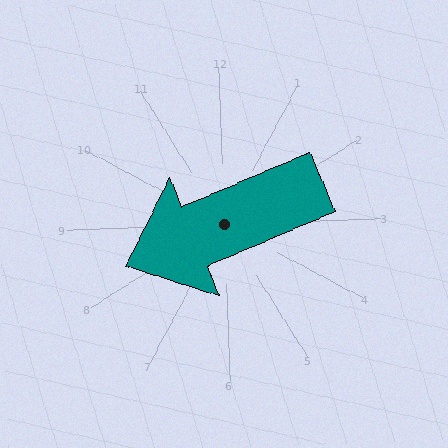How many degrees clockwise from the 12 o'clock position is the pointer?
Approximately 249 degrees.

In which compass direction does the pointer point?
West.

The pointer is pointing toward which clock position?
Roughly 8 o'clock.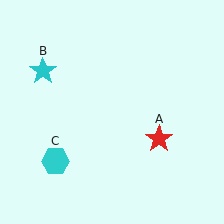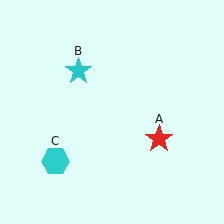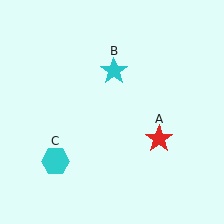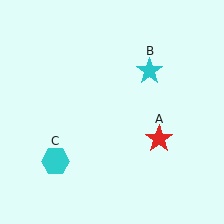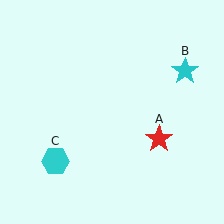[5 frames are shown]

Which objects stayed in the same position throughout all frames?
Red star (object A) and cyan hexagon (object C) remained stationary.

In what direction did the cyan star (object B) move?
The cyan star (object B) moved right.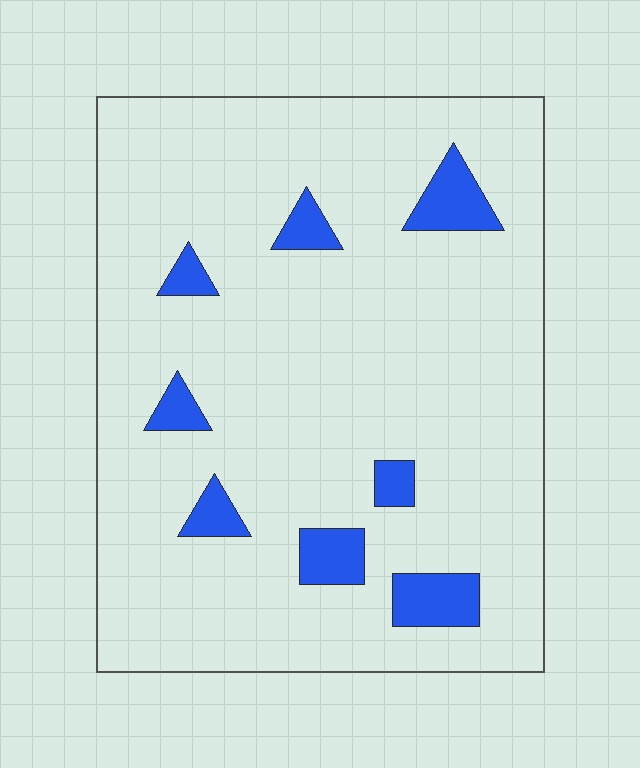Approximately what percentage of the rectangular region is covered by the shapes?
Approximately 10%.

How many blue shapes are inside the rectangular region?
8.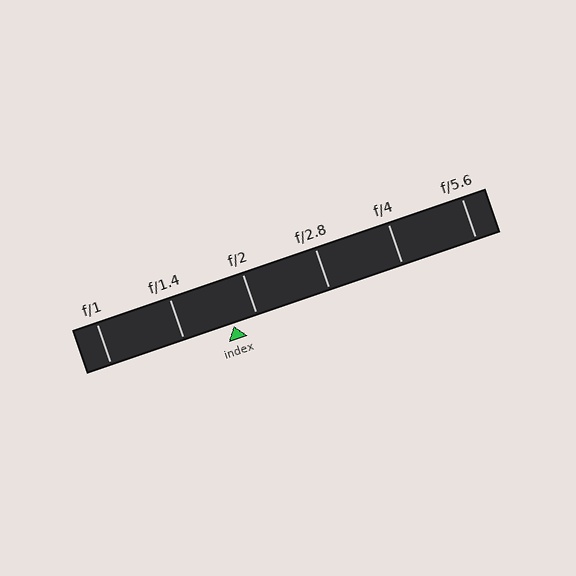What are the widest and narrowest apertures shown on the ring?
The widest aperture shown is f/1 and the narrowest is f/5.6.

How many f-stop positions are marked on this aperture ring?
There are 6 f-stop positions marked.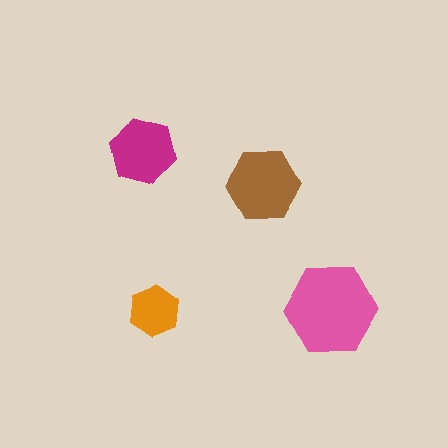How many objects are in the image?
There are 4 objects in the image.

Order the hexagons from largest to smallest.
the pink one, the brown one, the magenta one, the orange one.